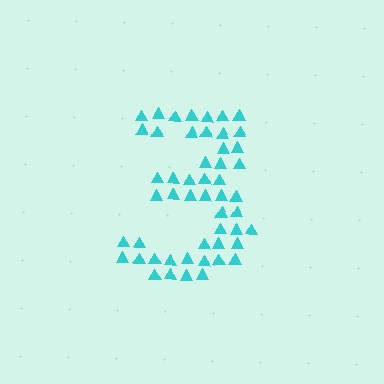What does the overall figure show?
The overall figure shows the digit 3.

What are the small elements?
The small elements are triangles.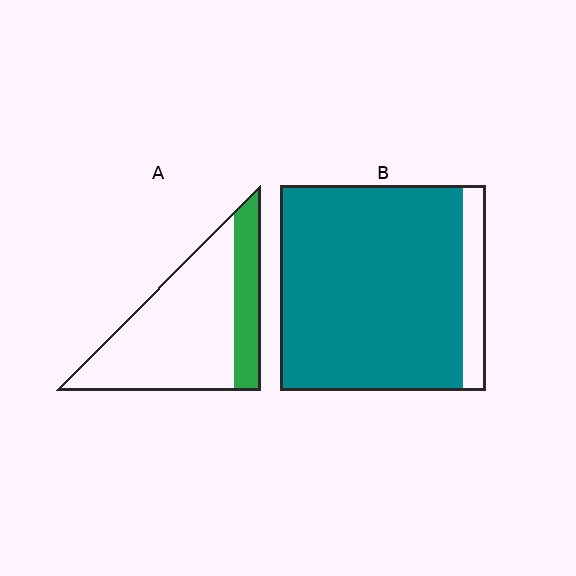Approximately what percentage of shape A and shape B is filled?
A is approximately 25% and B is approximately 90%.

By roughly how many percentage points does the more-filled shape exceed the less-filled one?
By roughly 65 percentage points (B over A).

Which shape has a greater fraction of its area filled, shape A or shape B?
Shape B.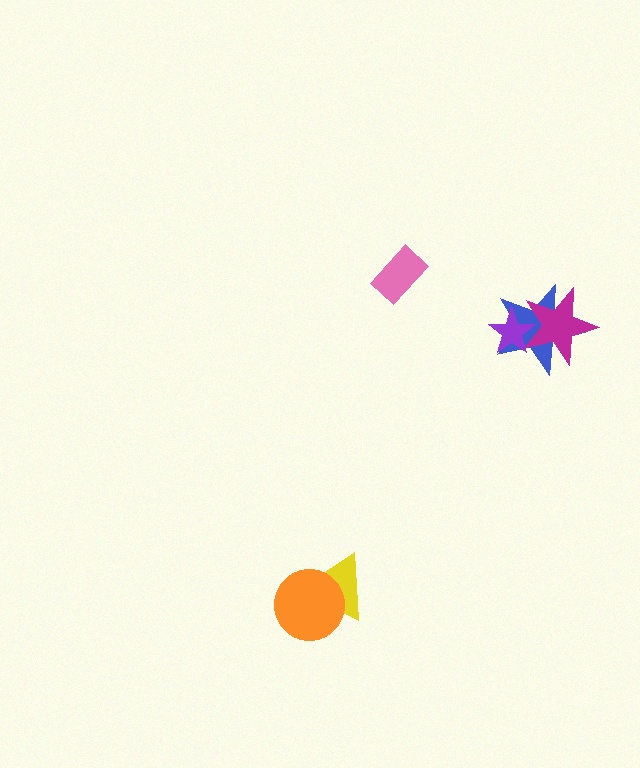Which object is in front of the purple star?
The magenta star is in front of the purple star.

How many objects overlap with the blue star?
2 objects overlap with the blue star.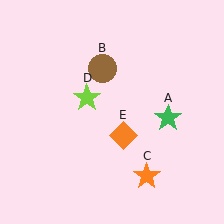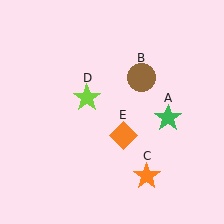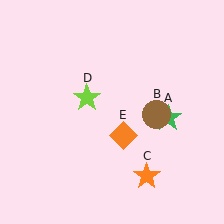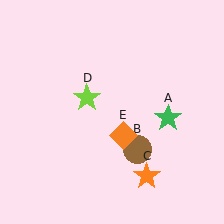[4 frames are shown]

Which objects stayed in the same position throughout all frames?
Green star (object A) and orange star (object C) and lime star (object D) and orange diamond (object E) remained stationary.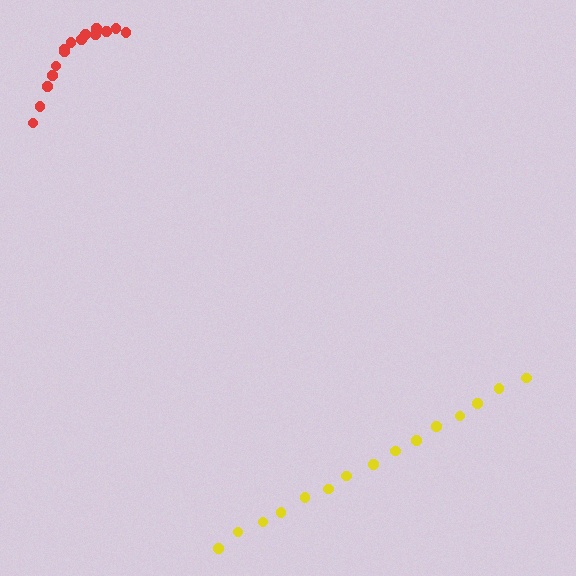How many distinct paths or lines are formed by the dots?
There are 2 distinct paths.